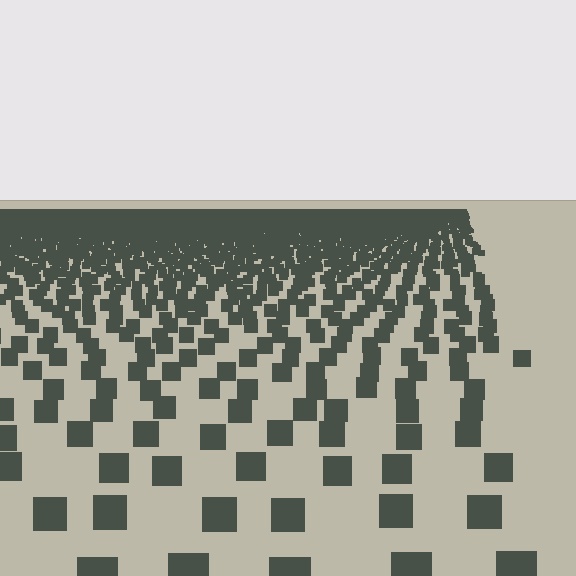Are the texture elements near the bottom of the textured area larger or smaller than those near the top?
Larger. Near the bottom, elements are closer to the viewer and appear at a bigger on-screen size.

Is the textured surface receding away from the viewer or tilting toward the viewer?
The surface is receding away from the viewer. Texture elements get smaller and denser toward the top.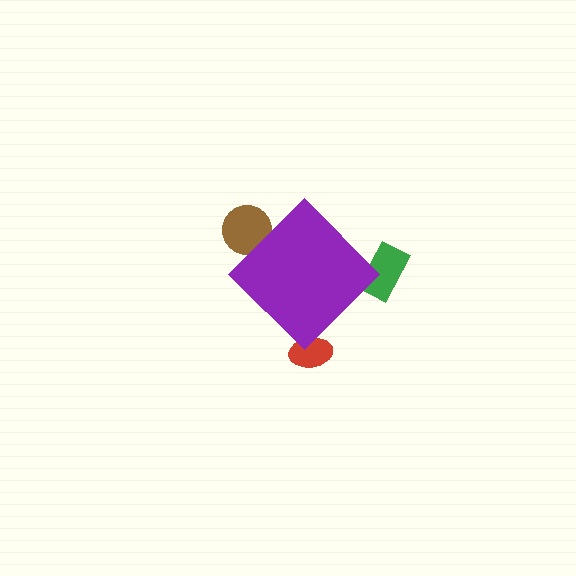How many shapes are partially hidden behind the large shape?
3 shapes are partially hidden.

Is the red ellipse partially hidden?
Yes, the red ellipse is partially hidden behind the purple diamond.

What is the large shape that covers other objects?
A purple diamond.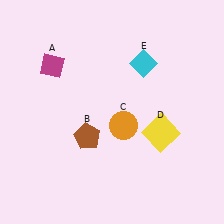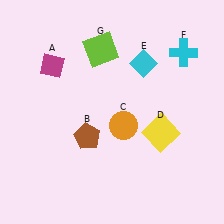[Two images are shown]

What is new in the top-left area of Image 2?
A lime square (G) was added in the top-left area of Image 2.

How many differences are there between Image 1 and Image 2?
There are 2 differences between the two images.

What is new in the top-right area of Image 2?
A cyan cross (F) was added in the top-right area of Image 2.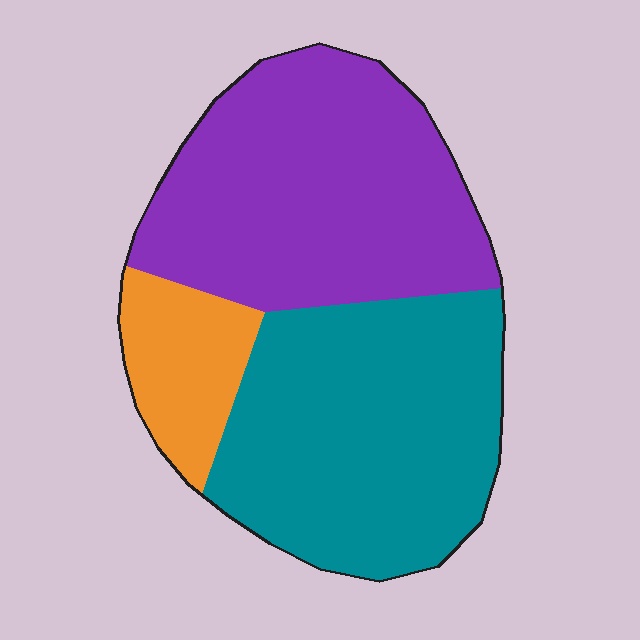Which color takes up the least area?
Orange, at roughly 15%.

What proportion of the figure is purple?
Purple takes up between a third and a half of the figure.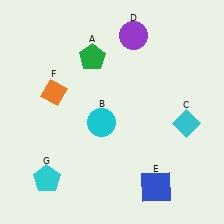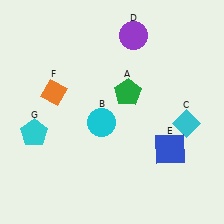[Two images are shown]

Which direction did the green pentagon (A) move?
The green pentagon (A) moved right.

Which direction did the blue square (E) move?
The blue square (E) moved up.